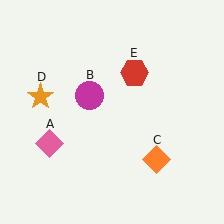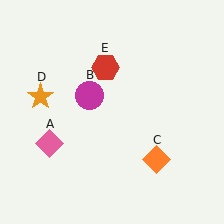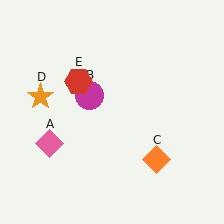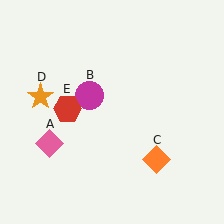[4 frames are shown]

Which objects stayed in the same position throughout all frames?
Pink diamond (object A) and magenta circle (object B) and orange diamond (object C) and orange star (object D) remained stationary.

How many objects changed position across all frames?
1 object changed position: red hexagon (object E).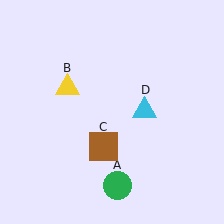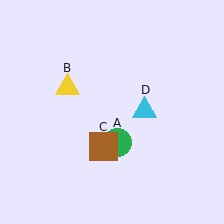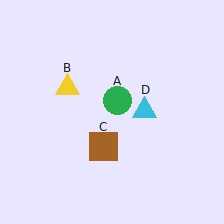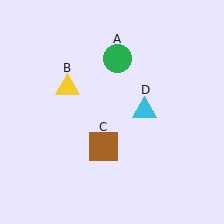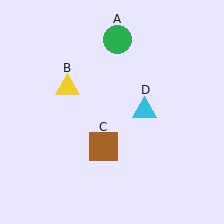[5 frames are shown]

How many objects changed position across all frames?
1 object changed position: green circle (object A).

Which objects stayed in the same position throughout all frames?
Yellow triangle (object B) and brown square (object C) and cyan triangle (object D) remained stationary.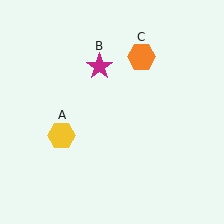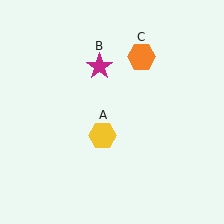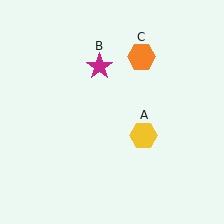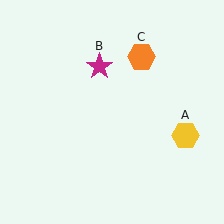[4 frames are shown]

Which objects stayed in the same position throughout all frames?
Magenta star (object B) and orange hexagon (object C) remained stationary.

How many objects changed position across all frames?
1 object changed position: yellow hexagon (object A).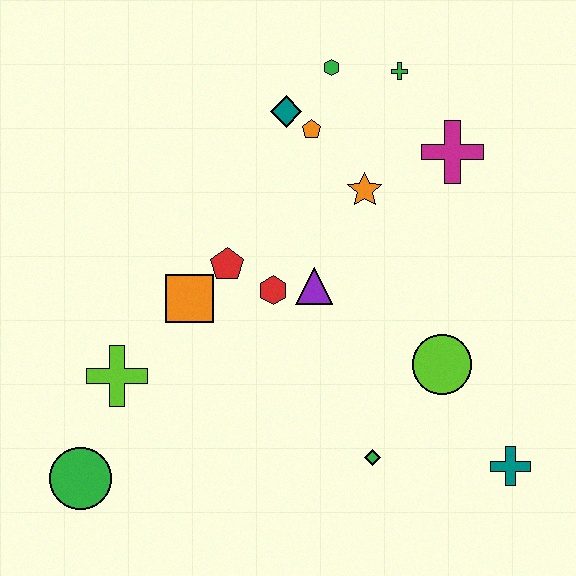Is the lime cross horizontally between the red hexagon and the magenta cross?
No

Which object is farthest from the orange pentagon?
The green circle is farthest from the orange pentagon.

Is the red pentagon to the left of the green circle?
No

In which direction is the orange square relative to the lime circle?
The orange square is to the left of the lime circle.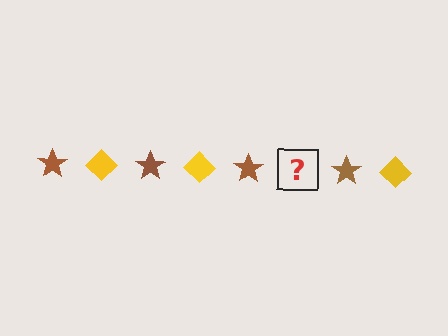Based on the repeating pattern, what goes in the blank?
The blank should be a yellow diamond.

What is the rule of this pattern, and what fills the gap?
The rule is that the pattern alternates between brown star and yellow diamond. The gap should be filled with a yellow diamond.